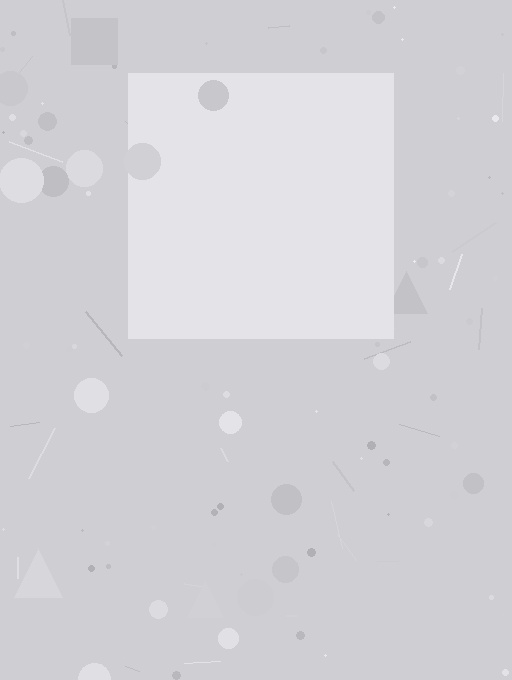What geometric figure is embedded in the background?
A square is embedded in the background.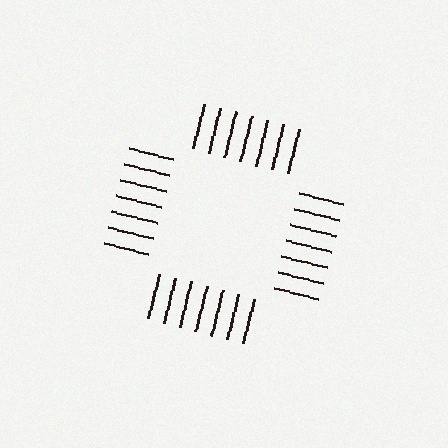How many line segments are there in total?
28 — 7 along each of the 4 edges.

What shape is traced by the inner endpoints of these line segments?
An illusory square — the line segments terminate on its edges but no continuous stroke is drawn.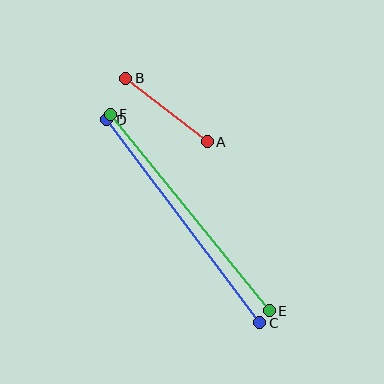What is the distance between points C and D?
The distance is approximately 254 pixels.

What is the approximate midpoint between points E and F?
The midpoint is at approximately (190, 213) pixels.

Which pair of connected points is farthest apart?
Points C and D are farthest apart.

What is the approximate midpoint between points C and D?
The midpoint is at approximately (183, 221) pixels.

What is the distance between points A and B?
The distance is approximately 103 pixels.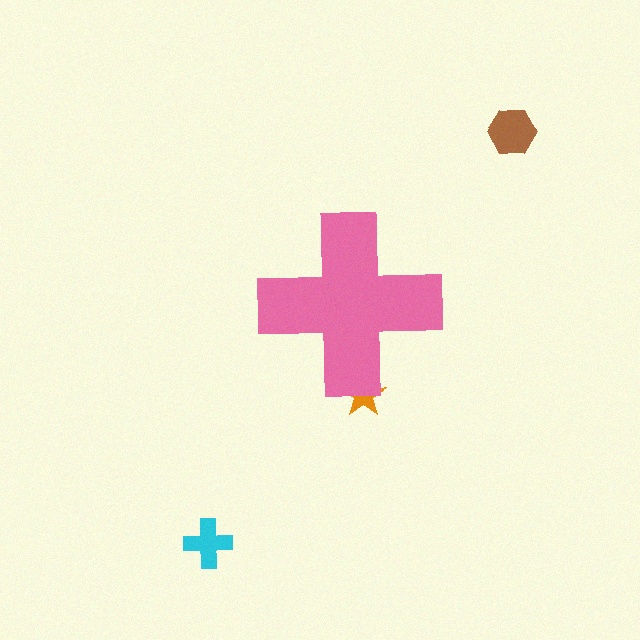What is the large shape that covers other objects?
A pink cross.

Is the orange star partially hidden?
Yes, the orange star is partially hidden behind the pink cross.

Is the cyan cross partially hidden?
No, the cyan cross is fully visible.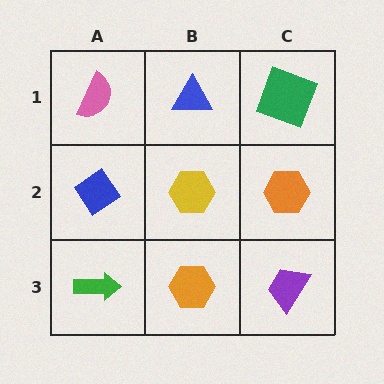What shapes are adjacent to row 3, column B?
A yellow hexagon (row 2, column B), a green arrow (row 3, column A), a purple trapezoid (row 3, column C).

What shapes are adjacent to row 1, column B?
A yellow hexagon (row 2, column B), a pink semicircle (row 1, column A), a green square (row 1, column C).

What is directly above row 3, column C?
An orange hexagon.